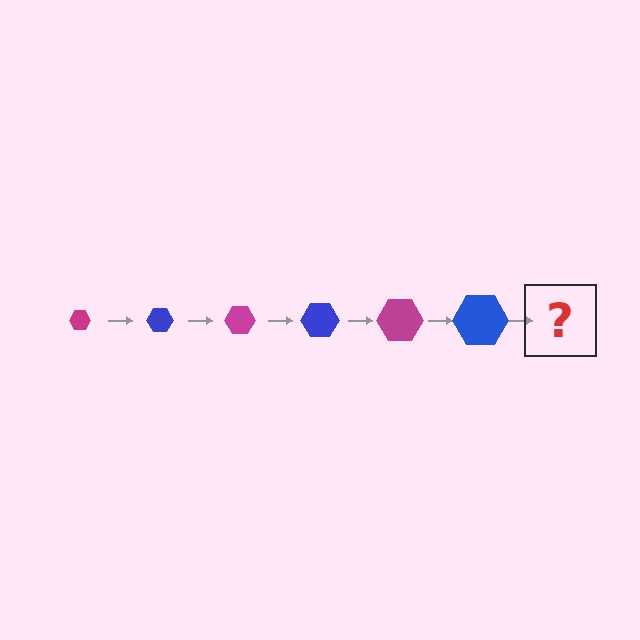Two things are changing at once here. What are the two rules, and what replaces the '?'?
The two rules are that the hexagon grows larger each step and the color cycles through magenta and blue. The '?' should be a magenta hexagon, larger than the previous one.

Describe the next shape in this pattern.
It should be a magenta hexagon, larger than the previous one.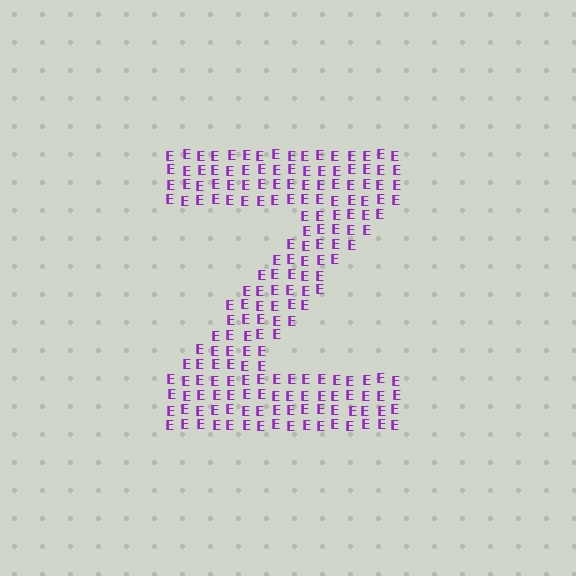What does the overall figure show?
The overall figure shows the letter Z.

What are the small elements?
The small elements are letter E's.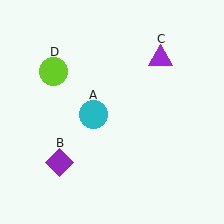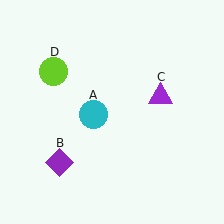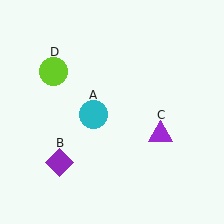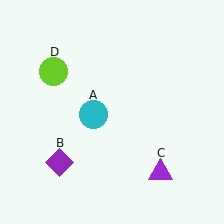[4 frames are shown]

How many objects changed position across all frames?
1 object changed position: purple triangle (object C).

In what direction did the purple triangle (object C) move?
The purple triangle (object C) moved down.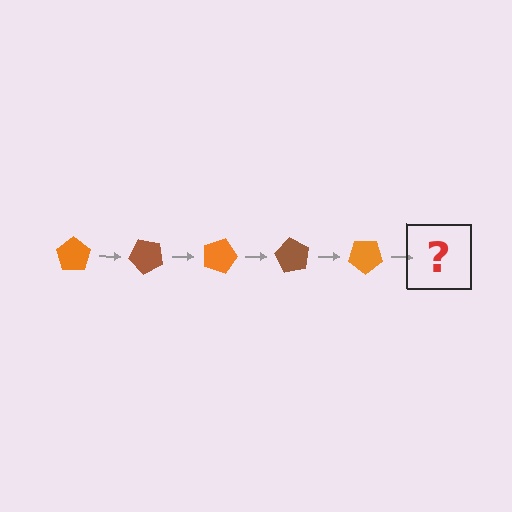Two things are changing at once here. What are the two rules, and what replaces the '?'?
The two rules are that it rotates 45 degrees each step and the color cycles through orange and brown. The '?' should be a brown pentagon, rotated 225 degrees from the start.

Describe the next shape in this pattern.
It should be a brown pentagon, rotated 225 degrees from the start.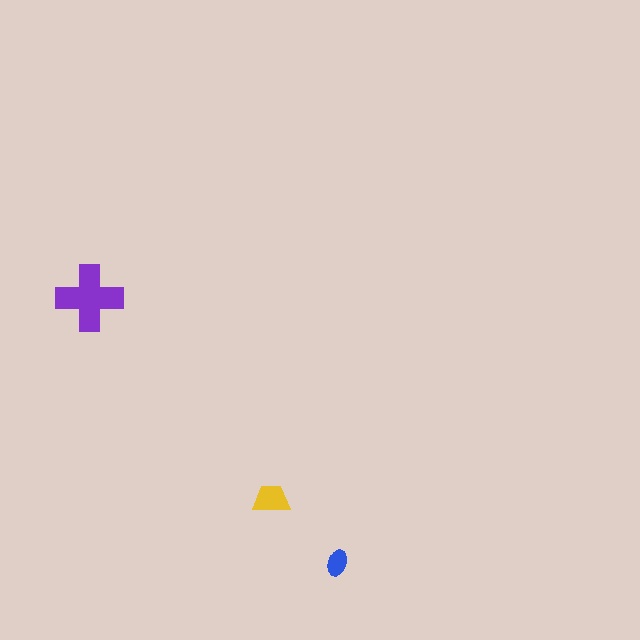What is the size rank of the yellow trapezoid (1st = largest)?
2nd.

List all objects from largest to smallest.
The purple cross, the yellow trapezoid, the blue ellipse.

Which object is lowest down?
The blue ellipse is bottommost.